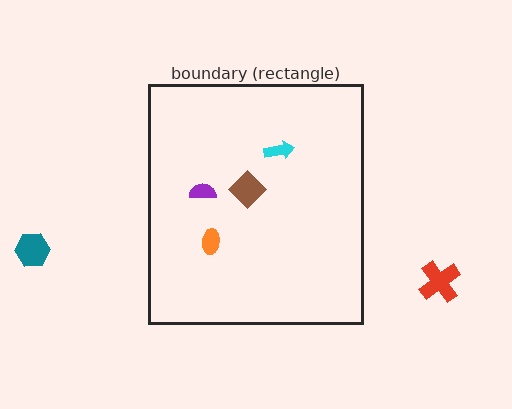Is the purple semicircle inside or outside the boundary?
Inside.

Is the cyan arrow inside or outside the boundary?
Inside.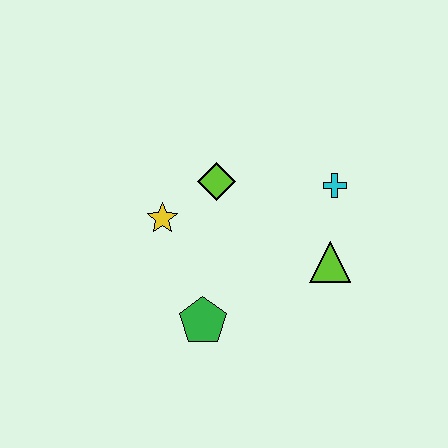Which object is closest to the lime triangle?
The cyan cross is closest to the lime triangle.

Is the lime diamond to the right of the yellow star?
Yes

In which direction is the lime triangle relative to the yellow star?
The lime triangle is to the right of the yellow star.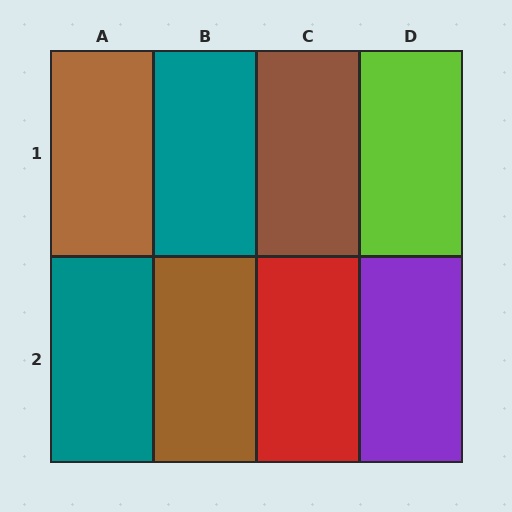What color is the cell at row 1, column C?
Brown.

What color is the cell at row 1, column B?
Teal.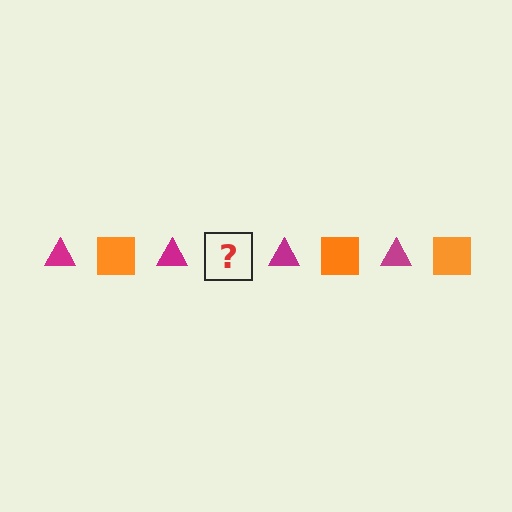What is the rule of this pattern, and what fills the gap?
The rule is that the pattern alternates between magenta triangle and orange square. The gap should be filled with an orange square.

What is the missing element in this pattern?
The missing element is an orange square.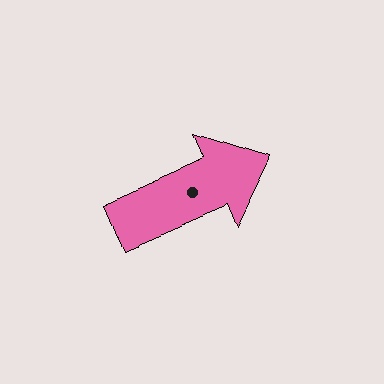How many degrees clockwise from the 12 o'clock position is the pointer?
Approximately 67 degrees.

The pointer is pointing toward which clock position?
Roughly 2 o'clock.